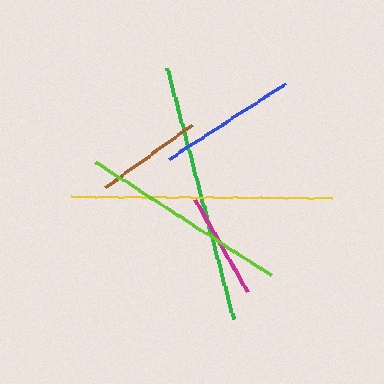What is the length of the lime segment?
The lime segment is approximately 209 pixels long.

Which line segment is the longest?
The yellow line is the longest at approximately 261 pixels.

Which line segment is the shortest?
The brown line is the shortest at approximately 106 pixels.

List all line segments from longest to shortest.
From longest to shortest: yellow, green, lime, blue, magenta, brown.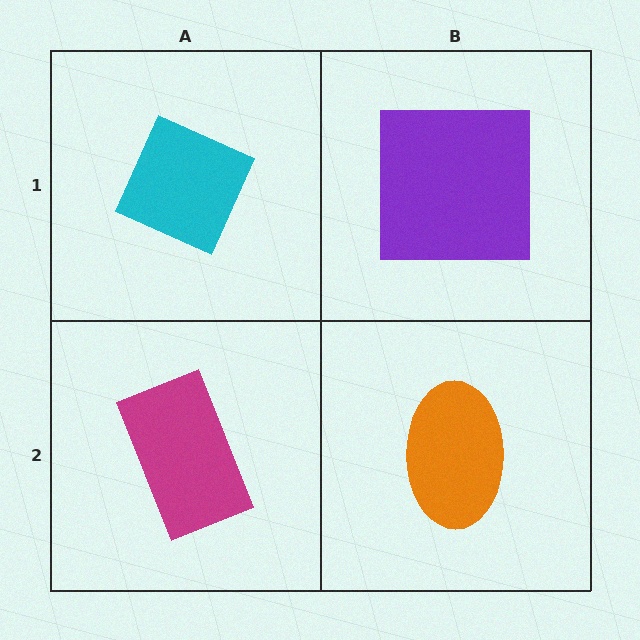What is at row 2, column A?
A magenta rectangle.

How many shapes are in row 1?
2 shapes.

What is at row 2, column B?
An orange ellipse.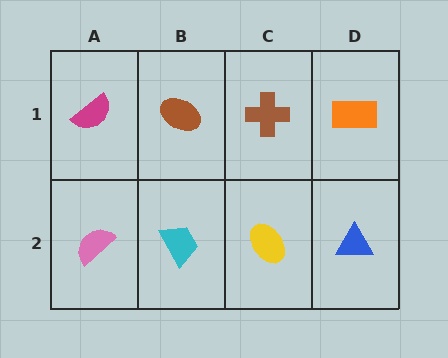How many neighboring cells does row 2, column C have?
3.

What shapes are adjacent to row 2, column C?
A brown cross (row 1, column C), a cyan trapezoid (row 2, column B), a blue triangle (row 2, column D).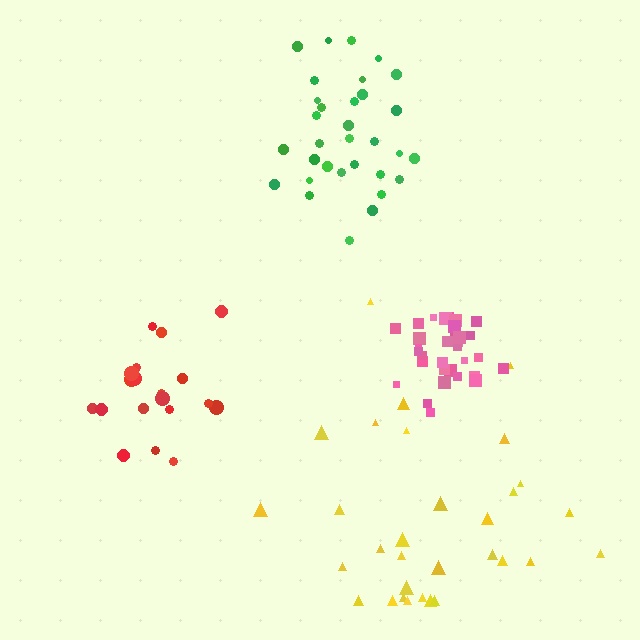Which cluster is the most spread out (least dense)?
Yellow.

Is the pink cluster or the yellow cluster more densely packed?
Pink.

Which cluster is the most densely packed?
Pink.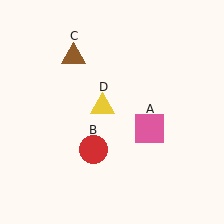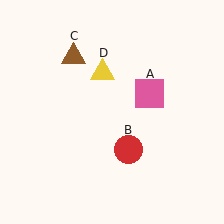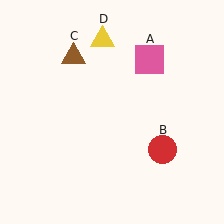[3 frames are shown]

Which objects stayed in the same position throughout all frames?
Brown triangle (object C) remained stationary.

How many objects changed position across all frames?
3 objects changed position: pink square (object A), red circle (object B), yellow triangle (object D).